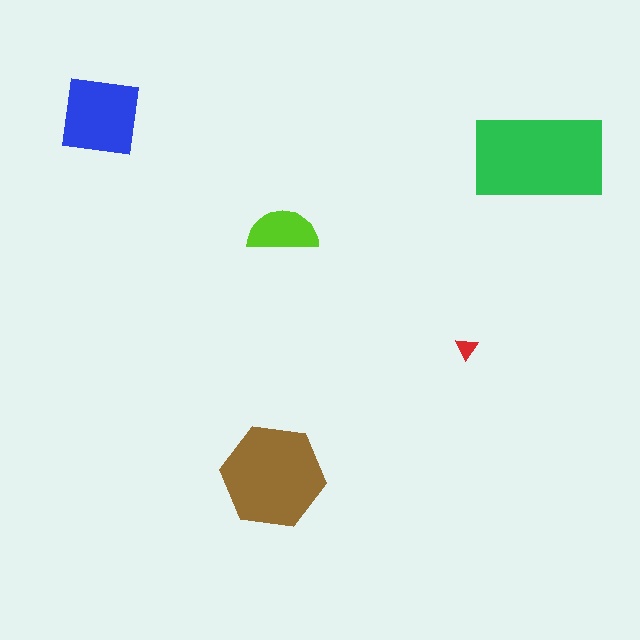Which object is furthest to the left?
The blue square is leftmost.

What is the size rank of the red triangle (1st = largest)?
5th.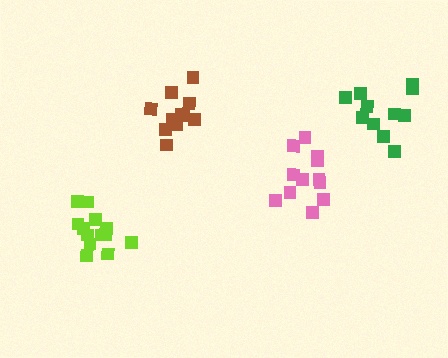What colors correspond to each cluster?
The clusters are colored: lime, pink, brown, green.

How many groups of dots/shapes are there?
There are 4 groups.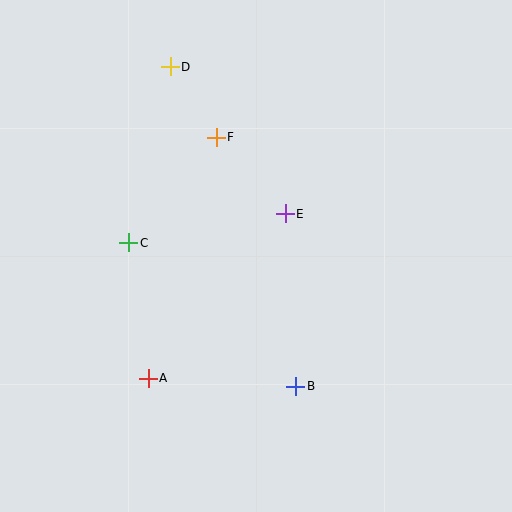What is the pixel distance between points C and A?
The distance between C and A is 137 pixels.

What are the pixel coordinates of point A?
Point A is at (148, 378).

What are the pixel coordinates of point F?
Point F is at (216, 137).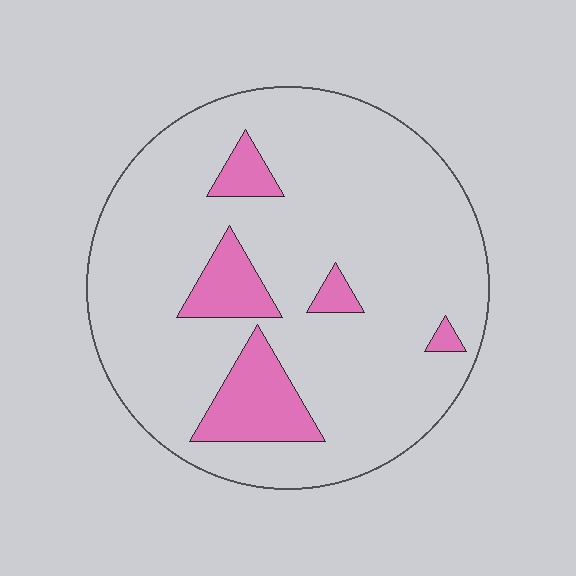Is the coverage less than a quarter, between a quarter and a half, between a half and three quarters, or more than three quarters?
Less than a quarter.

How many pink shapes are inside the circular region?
5.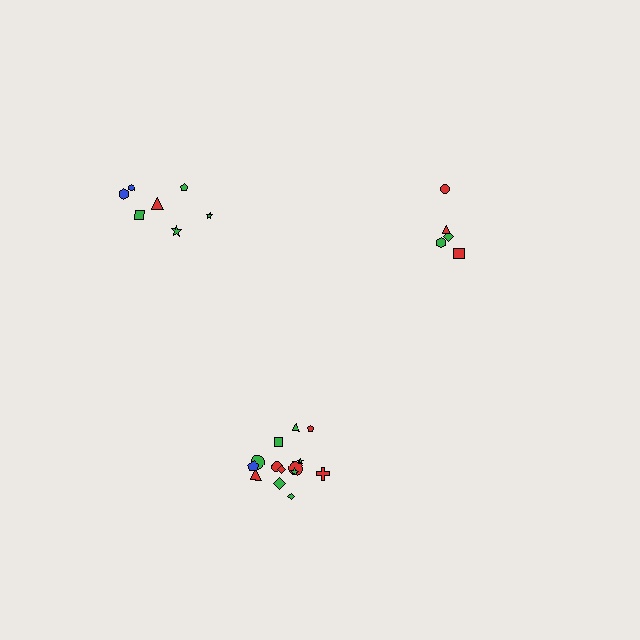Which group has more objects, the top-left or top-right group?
The top-left group.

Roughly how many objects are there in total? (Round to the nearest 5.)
Roughly 25 objects in total.